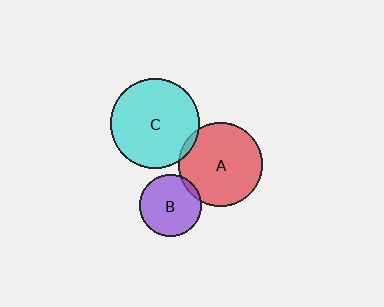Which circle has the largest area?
Circle C (cyan).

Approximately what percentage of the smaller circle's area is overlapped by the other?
Approximately 5%.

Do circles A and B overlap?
Yes.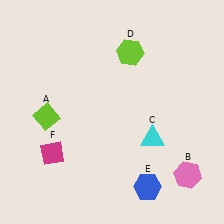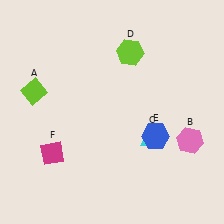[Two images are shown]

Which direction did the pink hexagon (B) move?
The pink hexagon (B) moved up.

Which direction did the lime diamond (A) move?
The lime diamond (A) moved up.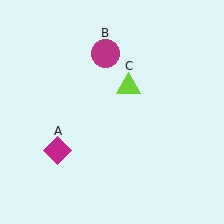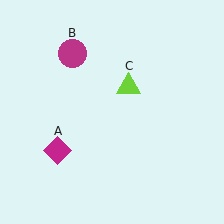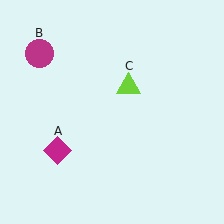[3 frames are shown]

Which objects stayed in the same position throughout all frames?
Magenta diamond (object A) and lime triangle (object C) remained stationary.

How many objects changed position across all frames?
1 object changed position: magenta circle (object B).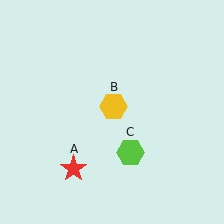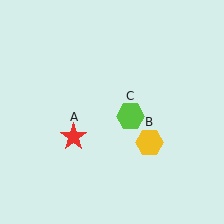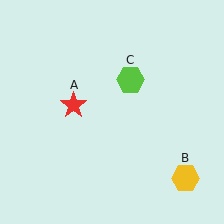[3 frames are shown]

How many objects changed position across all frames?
3 objects changed position: red star (object A), yellow hexagon (object B), lime hexagon (object C).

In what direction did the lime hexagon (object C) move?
The lime hexagon (object C) moved up.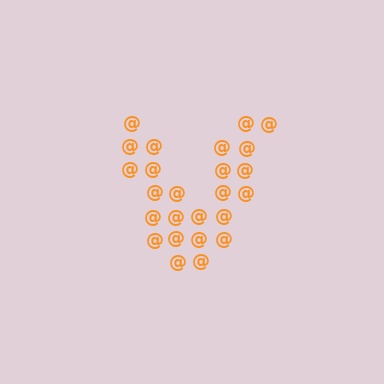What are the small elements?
The small elements are at signs.